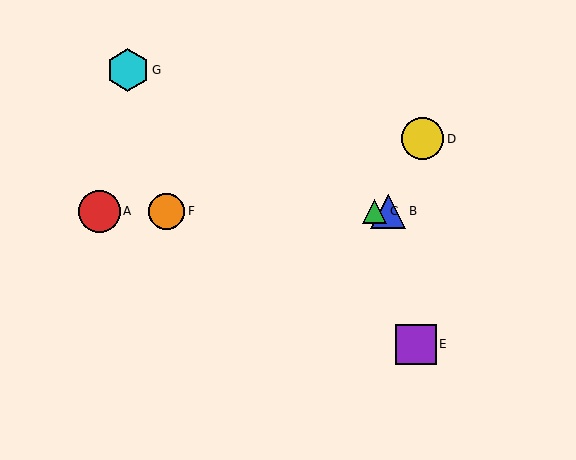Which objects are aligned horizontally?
Objects A, B, C, F are aligned horizontally.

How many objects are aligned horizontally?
4 objects (A, B, C, F) are aligned horizontally.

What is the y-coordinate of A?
Object A is at y≈211.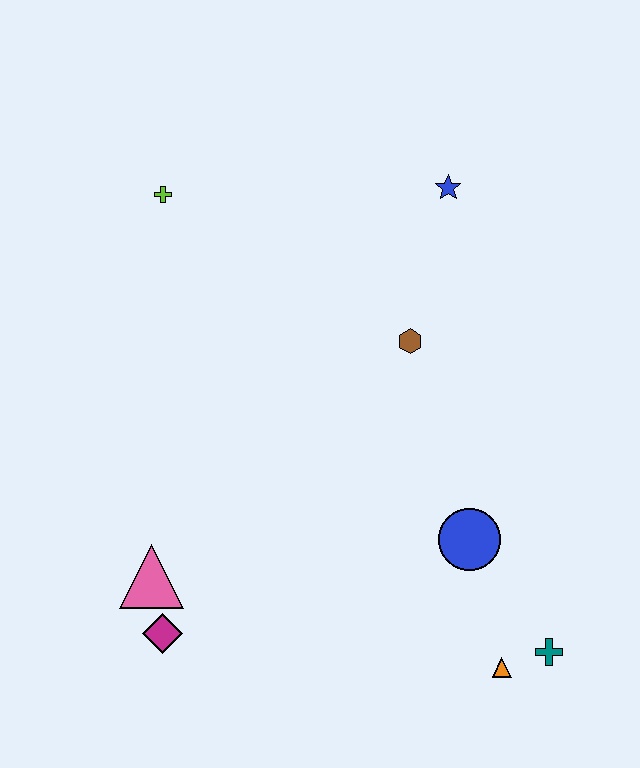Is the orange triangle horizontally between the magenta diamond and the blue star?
No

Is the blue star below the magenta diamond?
No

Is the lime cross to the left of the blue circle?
Yes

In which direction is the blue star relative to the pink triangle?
The blue star is above the pink triangle.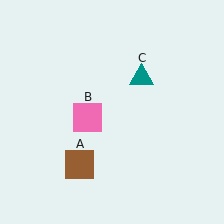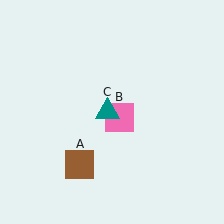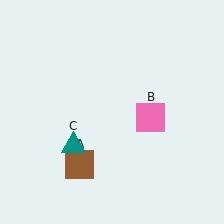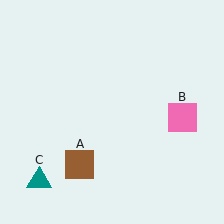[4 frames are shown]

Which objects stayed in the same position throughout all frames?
Brown square (object A) remained stationary.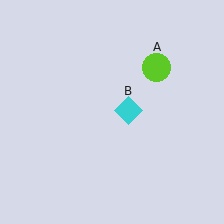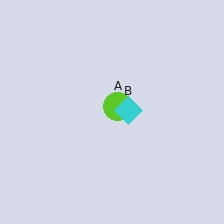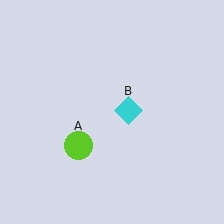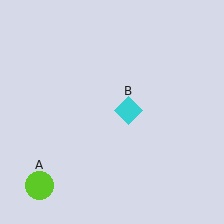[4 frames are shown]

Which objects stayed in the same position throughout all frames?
Cyan diamond (object B) remained stationary.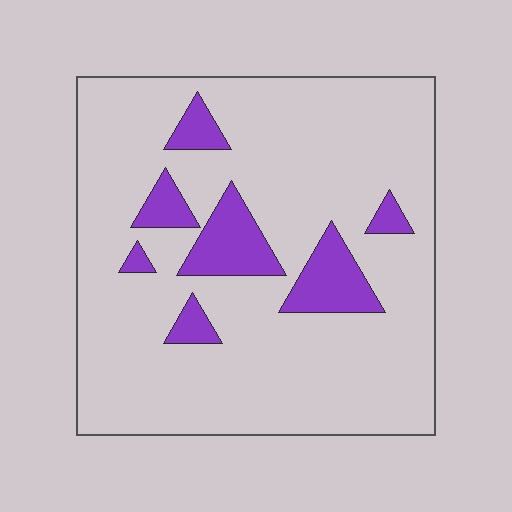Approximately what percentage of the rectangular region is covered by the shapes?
Approximately 15%.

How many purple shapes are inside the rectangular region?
7.